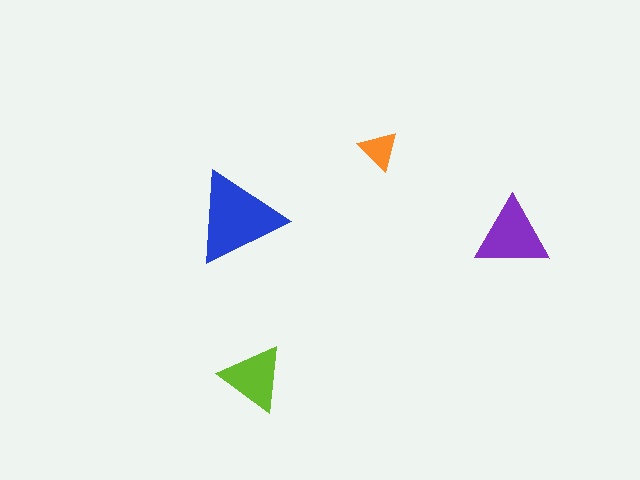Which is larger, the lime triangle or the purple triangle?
The purple one.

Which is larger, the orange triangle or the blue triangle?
The blue one.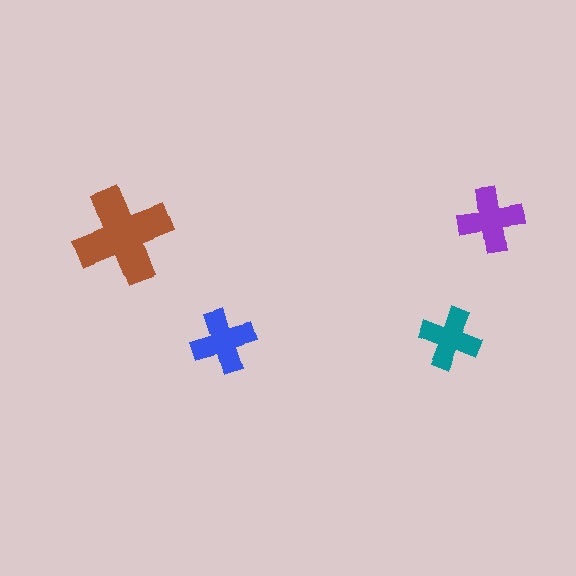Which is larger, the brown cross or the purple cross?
The brown one.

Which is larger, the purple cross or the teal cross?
The purple one.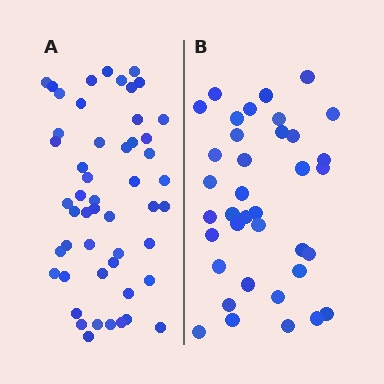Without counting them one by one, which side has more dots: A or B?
Region A (the left region) has more dots.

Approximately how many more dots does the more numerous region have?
Region A has approximately 15 more dots than region B.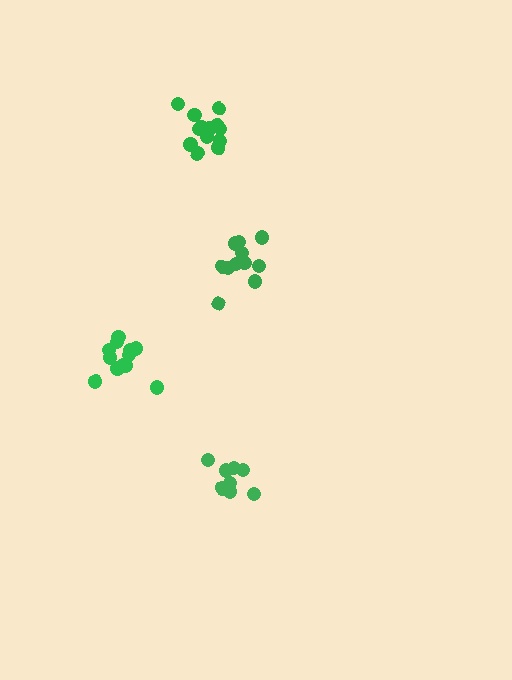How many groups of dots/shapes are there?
There are 4 groups.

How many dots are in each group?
Group 1: 8 dots, Group 2: 11 dots, Group 3: 13 dots, Group 4: 12 dots (44 total).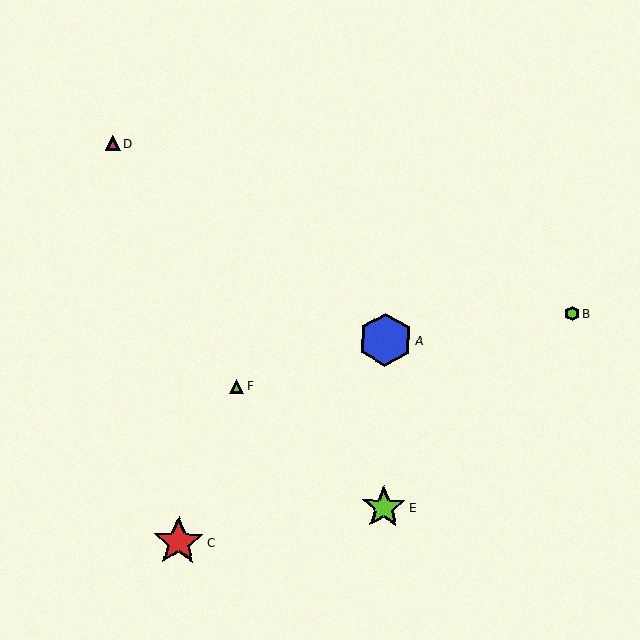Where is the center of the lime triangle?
The center of the lime triangle is at (237, 386).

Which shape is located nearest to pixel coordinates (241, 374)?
The lime triangle (labeled F) at (237, 386) is nearest to that location.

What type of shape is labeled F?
Shape F is a lime triangle.